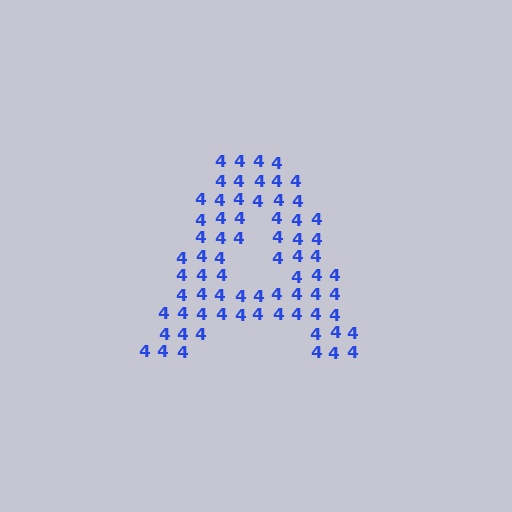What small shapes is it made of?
It is made of small digit 4's.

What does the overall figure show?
The overall figure shows the letter A.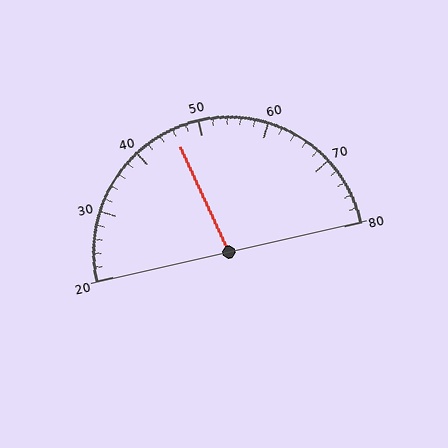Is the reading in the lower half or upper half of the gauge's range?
The reading is in the lower half of the range (20 to 80).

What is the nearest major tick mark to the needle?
The nearest major tick mark is 50.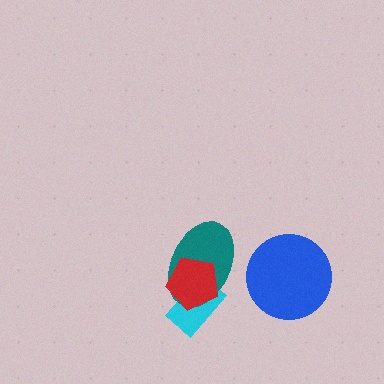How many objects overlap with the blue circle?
0 objects overlap with the blue circle.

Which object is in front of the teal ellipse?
The red pentagon is in front of the teal ellipse.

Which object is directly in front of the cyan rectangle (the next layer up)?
The teal ellipse is directly in front of the cyan rectangle.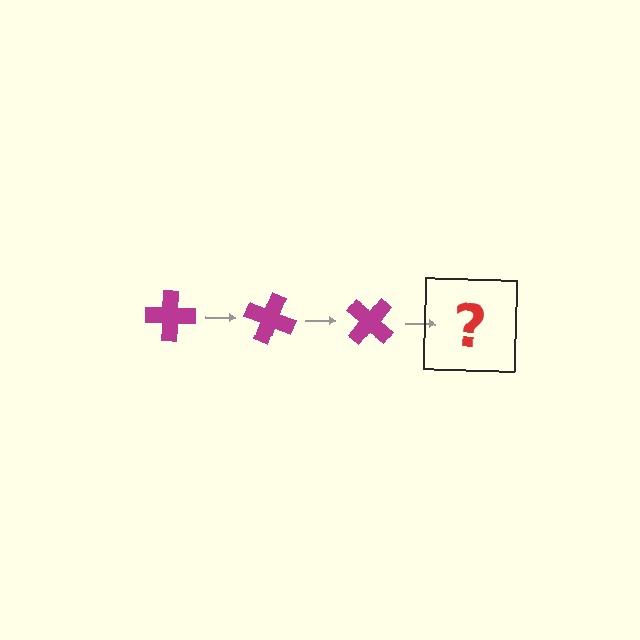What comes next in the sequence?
The next element should be a magenta cross rotated 60 degrees.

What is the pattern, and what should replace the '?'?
The pattern is that the cross rotates 20 degrees each step. The '?' should be a magenta cross rotated 60 degrees.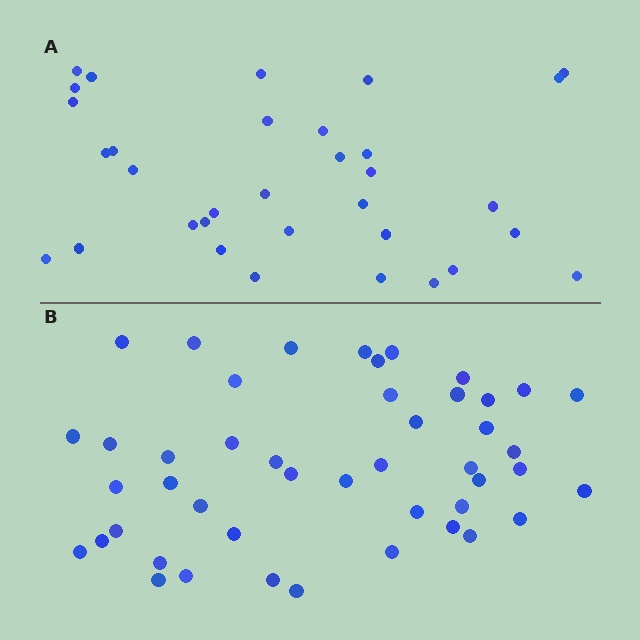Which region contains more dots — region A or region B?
Region B (the bottom region) has more dots.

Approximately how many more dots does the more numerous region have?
Region B has approximately 15 more dots than region A.